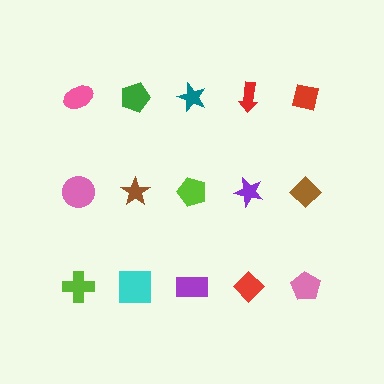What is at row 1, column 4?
A red arrow.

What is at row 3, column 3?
A purple rectangle.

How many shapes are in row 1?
5 shapes.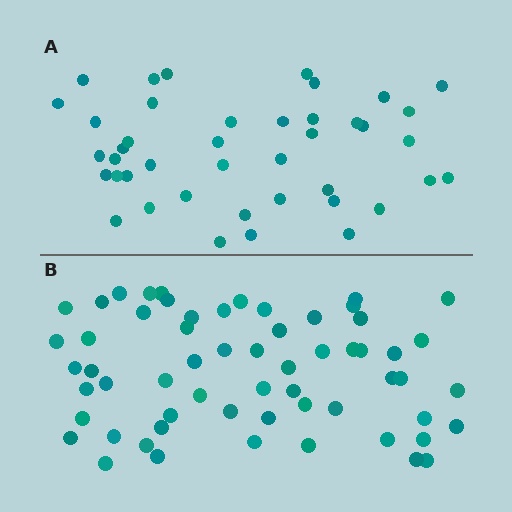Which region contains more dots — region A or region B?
Region B (the bottom region) has more dots.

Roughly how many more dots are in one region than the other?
Region B has approximately 20 more dots than region A.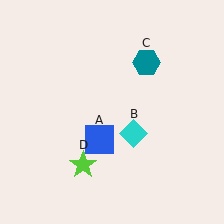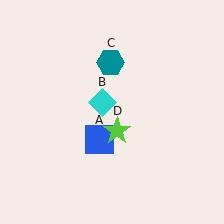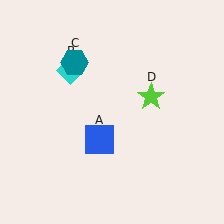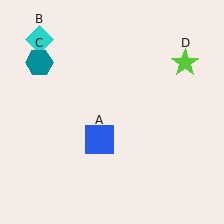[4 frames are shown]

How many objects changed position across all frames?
3 objects changed position: cyan diamond (object B), teal hexagon (object C), lime star (object D).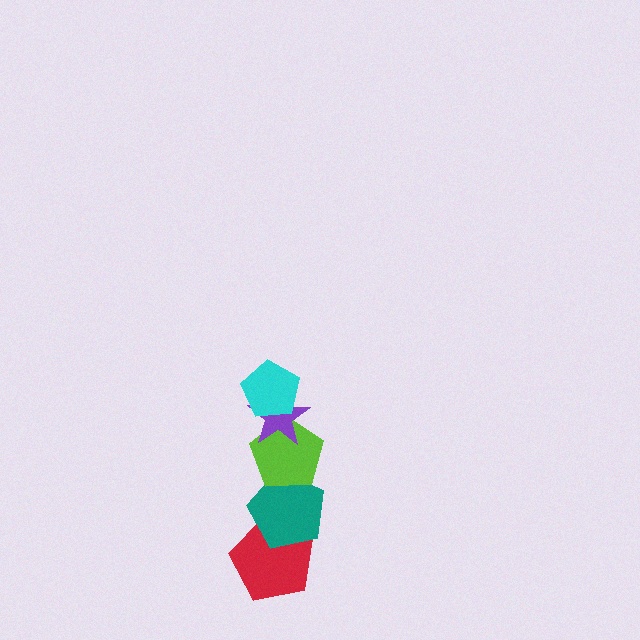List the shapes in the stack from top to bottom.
From top to bottom: the cyan pentagon, the purple star, the lime pentagon, the teal pentagon, the red pentagon.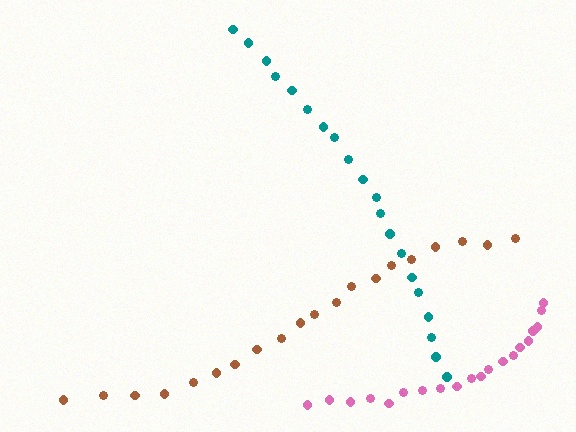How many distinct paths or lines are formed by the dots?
There are 3 distinct paths.